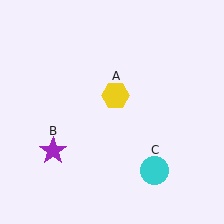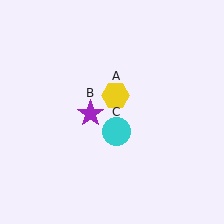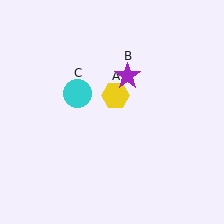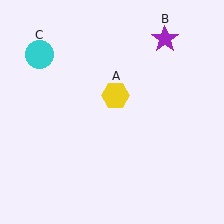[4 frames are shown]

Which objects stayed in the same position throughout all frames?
Yellow hexagon (object A) remained stationary.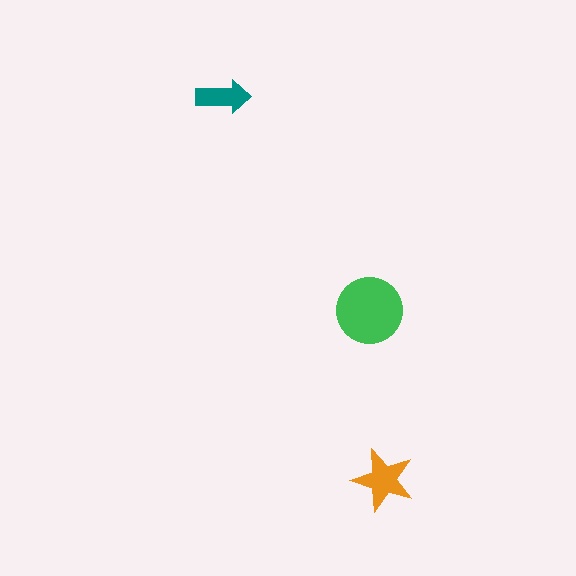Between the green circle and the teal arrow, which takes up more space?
The green circle.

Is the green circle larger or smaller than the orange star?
Larger.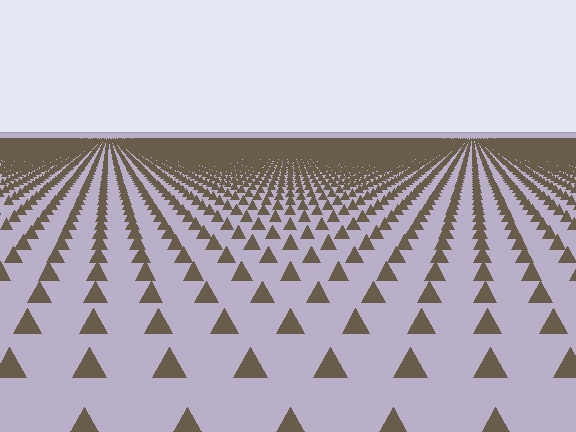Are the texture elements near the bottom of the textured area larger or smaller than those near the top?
Larger. Near the bottom, elements are closer to the viewer and appear at a bigger on-screen size.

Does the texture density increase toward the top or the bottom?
Density increases toward the top.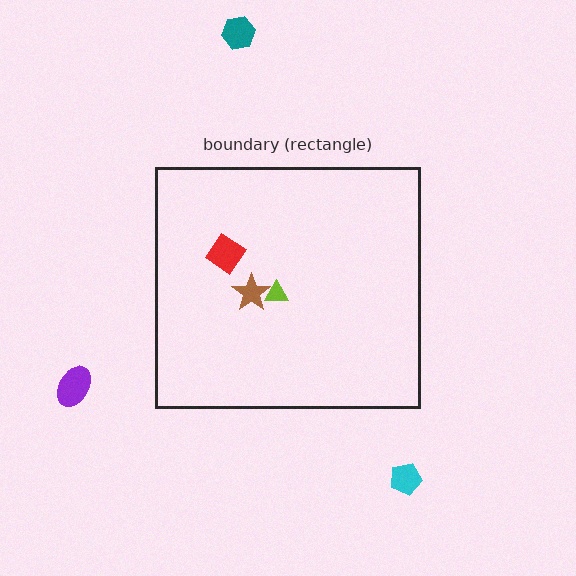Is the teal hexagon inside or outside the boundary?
Outside.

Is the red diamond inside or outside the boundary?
Inside.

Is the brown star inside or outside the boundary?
Inside.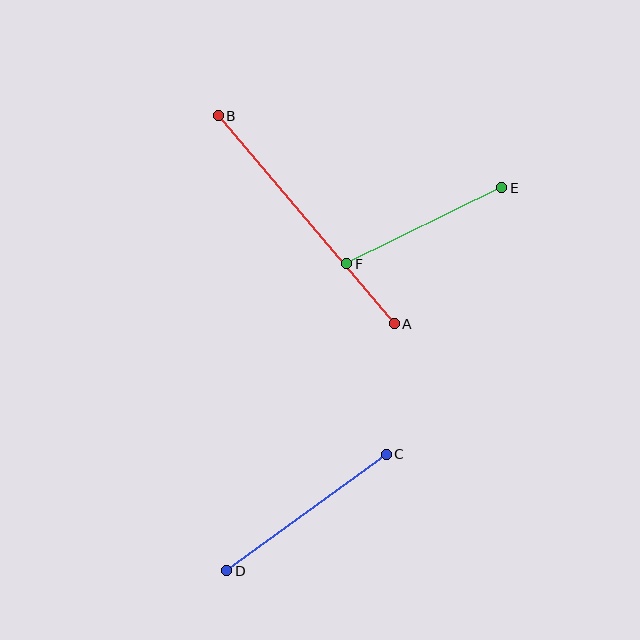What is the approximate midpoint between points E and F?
The midpoint is at approximately (424, 226) pixels.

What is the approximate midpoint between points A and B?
The midpoint is at approximately (306, 220) pixels.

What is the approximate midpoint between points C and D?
The midpoint is at approximately (306, 512) pixels.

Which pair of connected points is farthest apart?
Points A and B are farthest apart.